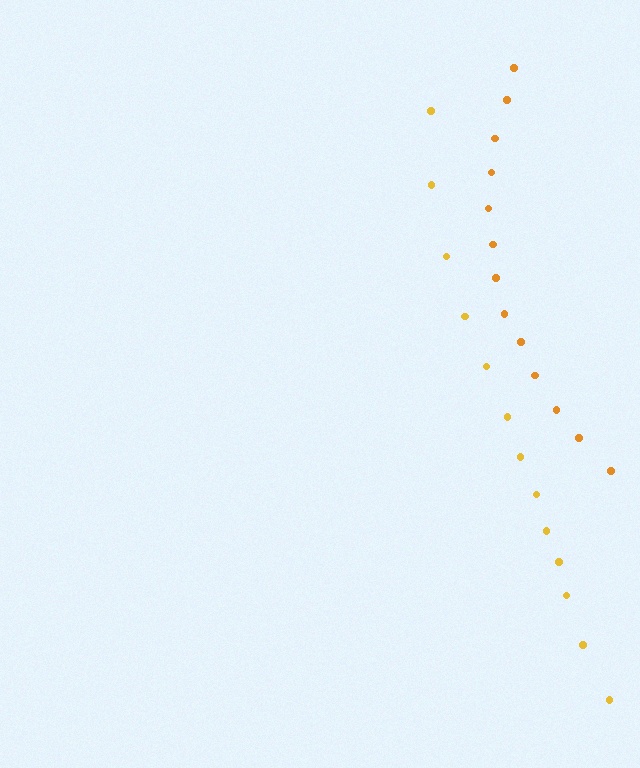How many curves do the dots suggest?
There are 2 distinct paths.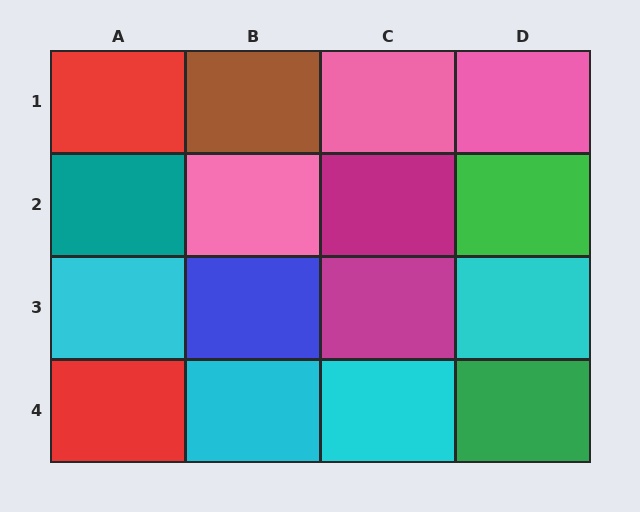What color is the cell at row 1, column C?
Pink.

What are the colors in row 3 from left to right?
Cyan, blue, magenta, cyan.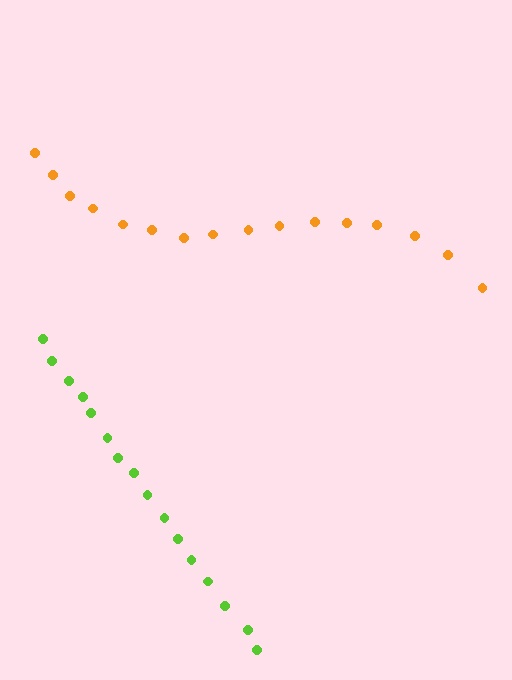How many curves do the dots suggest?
There are 2 distinct paths.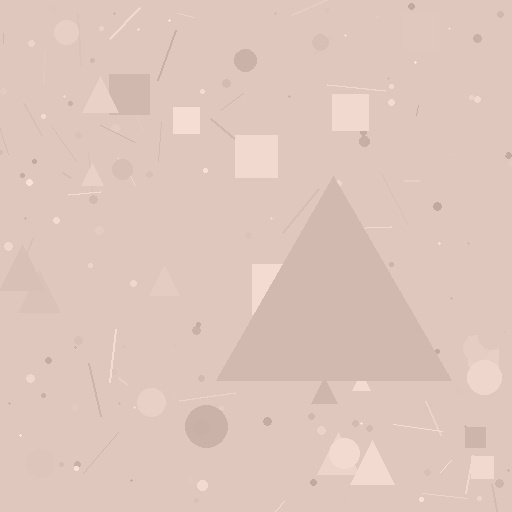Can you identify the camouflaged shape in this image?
The camouflaged shape is a triangle.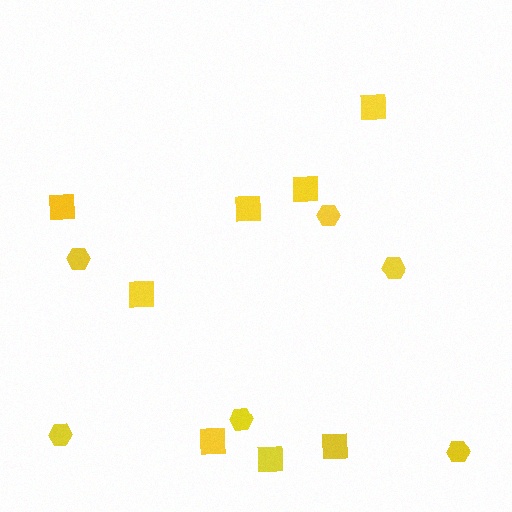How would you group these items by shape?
There are 2 groups: one group of hexagons (6) and one group of squares (8).